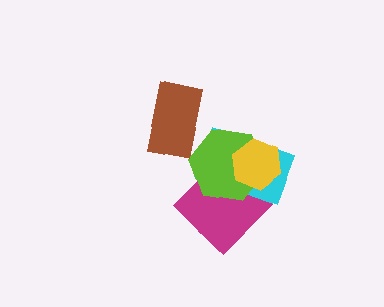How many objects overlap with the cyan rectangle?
3 objects overlap with the cyan rectangle.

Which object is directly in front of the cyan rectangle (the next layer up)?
The lime hexagon is directly in front of the cyan rectangle.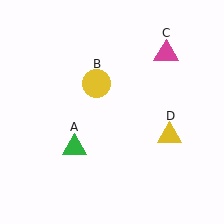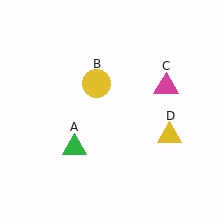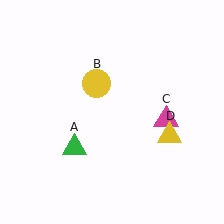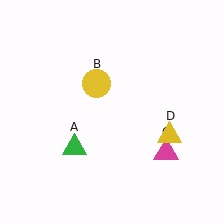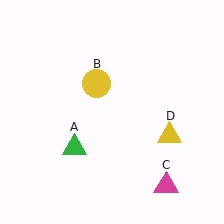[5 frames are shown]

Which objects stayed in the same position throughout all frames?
Green triangle (object A) and yellow circle (object B) and yellow triangle (object D) remained stationary.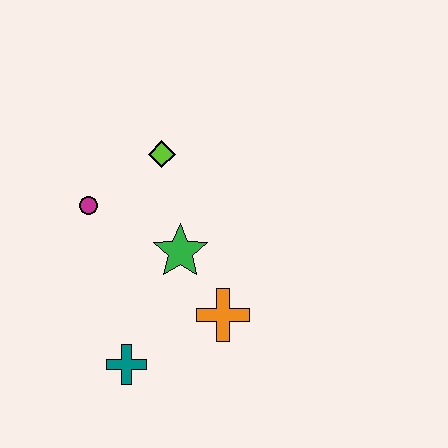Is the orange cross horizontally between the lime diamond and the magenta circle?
No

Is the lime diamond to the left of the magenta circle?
No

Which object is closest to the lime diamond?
The magenta circle is closest to the lime diamond.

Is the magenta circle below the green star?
No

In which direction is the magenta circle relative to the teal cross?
The magenta circle is above the teal cross.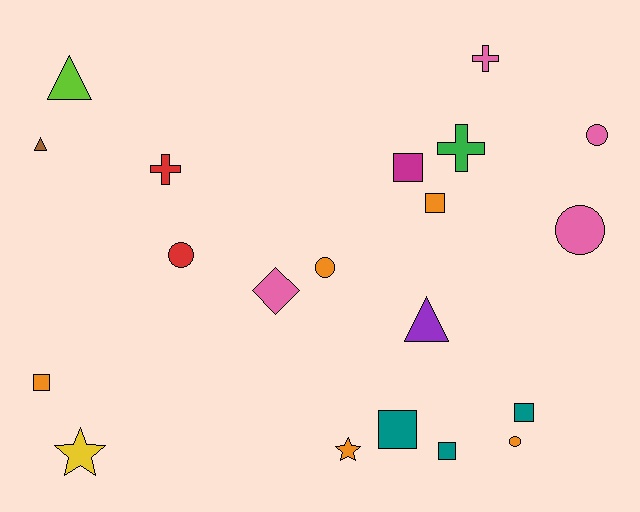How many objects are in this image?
There are 20 objects.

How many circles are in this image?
There are 5 circles.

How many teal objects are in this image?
There are 3 teal objects.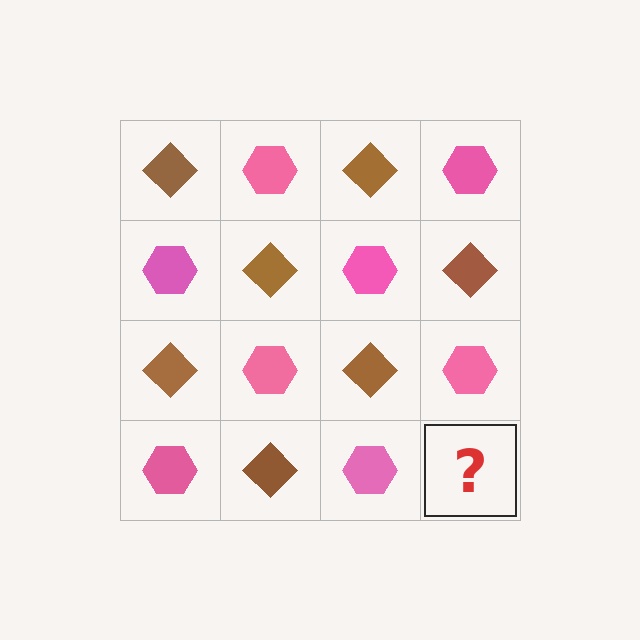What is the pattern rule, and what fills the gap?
The rule is that it alternates brown diamond and pink hexagon in a checkerboard pattern. The gap should be filled with a brown diamond.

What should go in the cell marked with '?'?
The missing cell should contain a brown diamond.